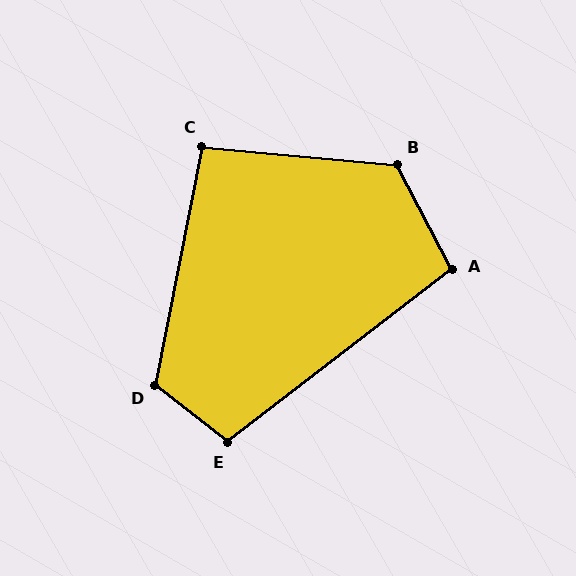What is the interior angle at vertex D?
Approximately 116 degrees (obtuse).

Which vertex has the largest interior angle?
B, at approximately 123 degrees.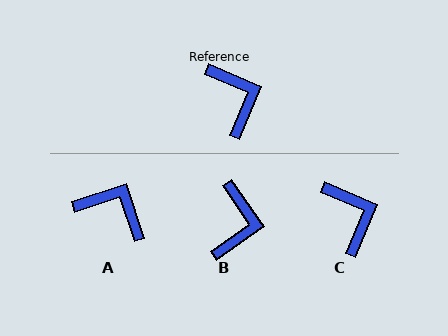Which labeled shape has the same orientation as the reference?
C.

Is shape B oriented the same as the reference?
No, it is off by about 32 degrees.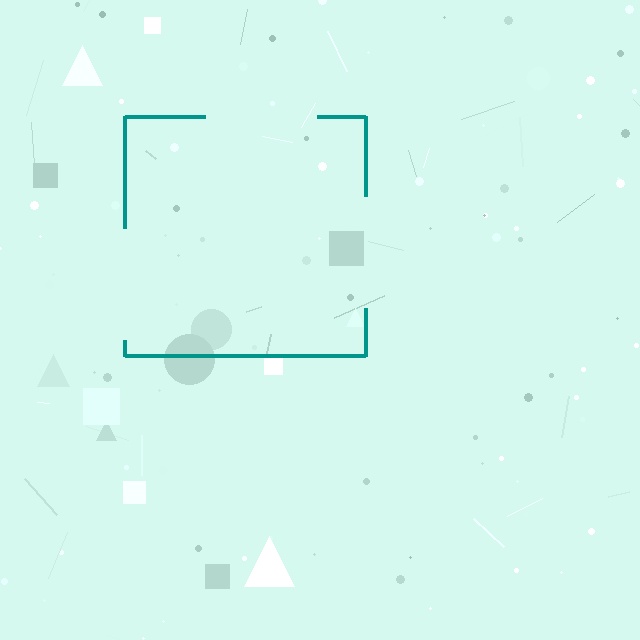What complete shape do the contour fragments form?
The contour fragments form a square.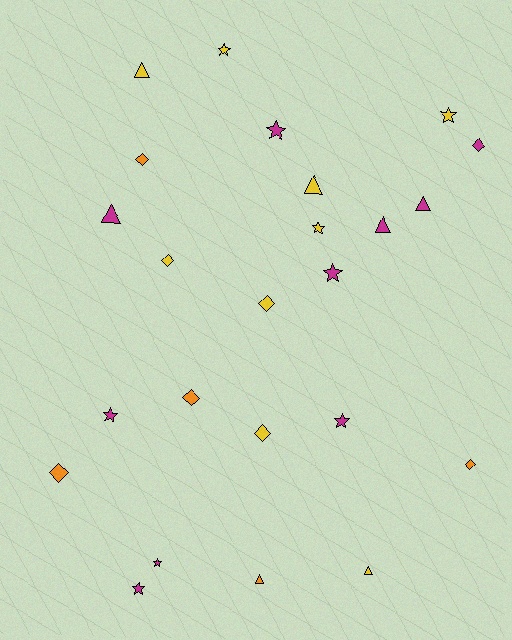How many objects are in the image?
There are 24 objects.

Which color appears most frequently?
Magenta, with 10 objects.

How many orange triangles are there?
There is 1 orange triangle.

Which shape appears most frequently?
Star, with 9 objects.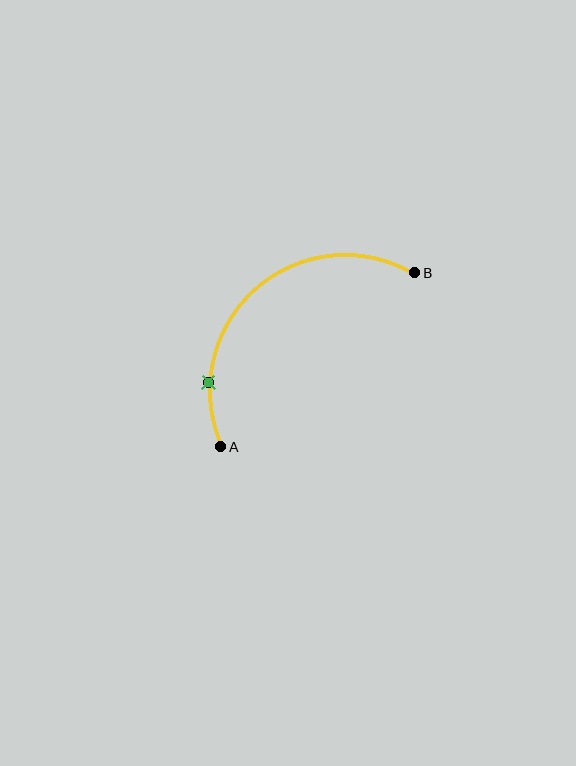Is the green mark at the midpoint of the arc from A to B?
No. The green mark lies on the arc but is closer to endpoint A. The arc midpoint would be at the point on the curve equidistant along the arc from both A and B.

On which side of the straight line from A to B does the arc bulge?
The arc bulges above and to the left of the straight line connecting A and B.